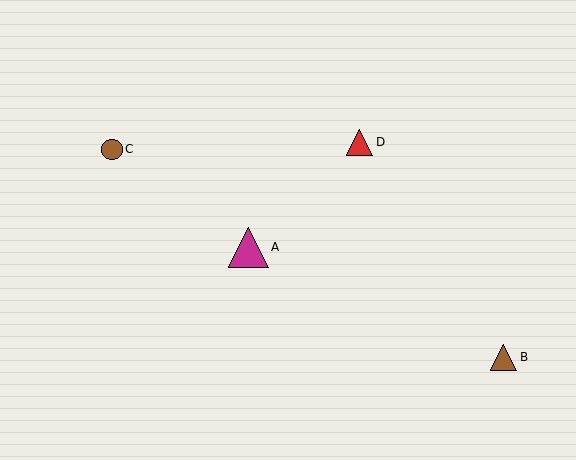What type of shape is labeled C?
Shape C is a brown circle.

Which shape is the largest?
The magenta triangle (labeled A) is the largest.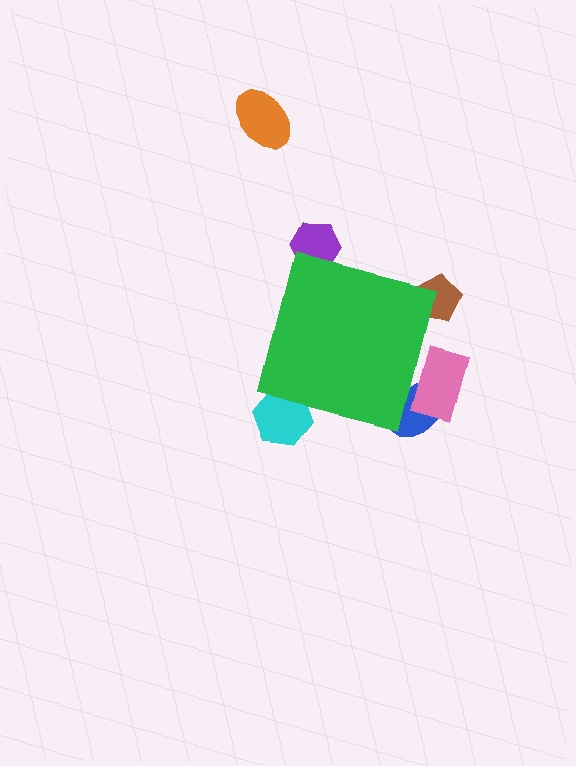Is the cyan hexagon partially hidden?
Yes, the cyan hexagon is partially hidden behind the green square.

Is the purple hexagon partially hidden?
Yes, the purple hexagon is partially hidden behind the green square.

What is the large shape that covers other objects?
A green square.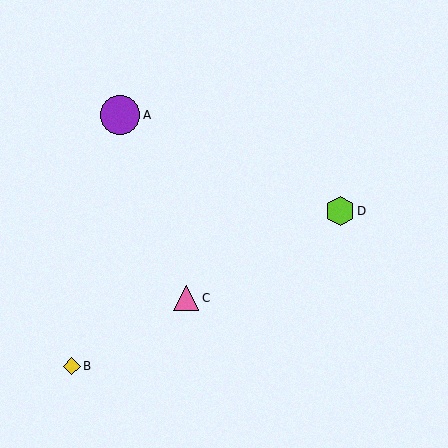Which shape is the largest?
The purple circle (labeled A) is the largest.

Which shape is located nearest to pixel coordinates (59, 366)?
The yellow diamond (labeled B) at (72, 366) is nearest to that location.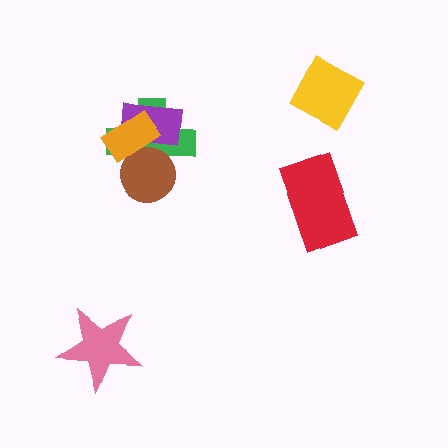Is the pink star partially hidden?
No, no other shape covers it.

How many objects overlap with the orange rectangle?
3 objects overlap with the orange rectangle.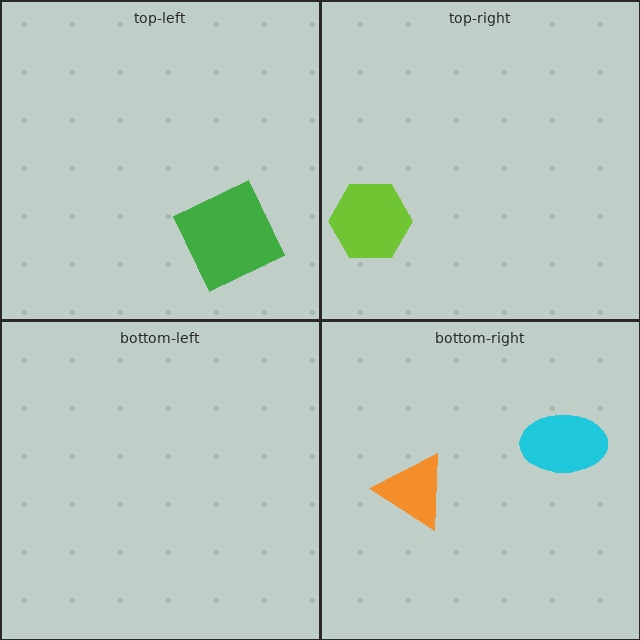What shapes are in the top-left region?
The green square.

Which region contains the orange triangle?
The bottom-right region.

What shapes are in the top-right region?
The lime hexagon.